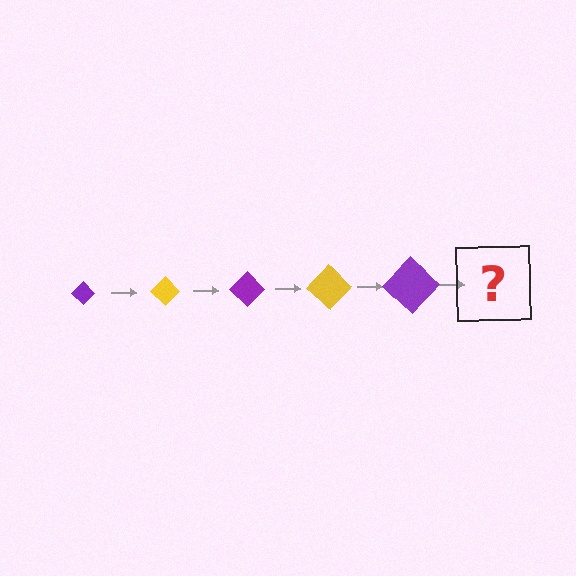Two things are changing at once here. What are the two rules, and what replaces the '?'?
The two rules are that the diamond grows larger each step and the color cycles through purple and yellow. The '?' should be a yellow diamond, larger than the previous one.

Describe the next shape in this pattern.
It should be a yellow diamond, larger than the previous one.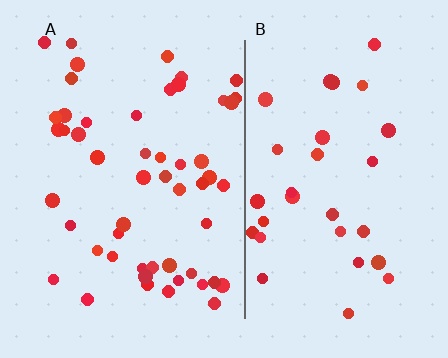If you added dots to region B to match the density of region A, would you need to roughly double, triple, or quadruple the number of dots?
Approximately double.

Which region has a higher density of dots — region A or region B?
A (the left).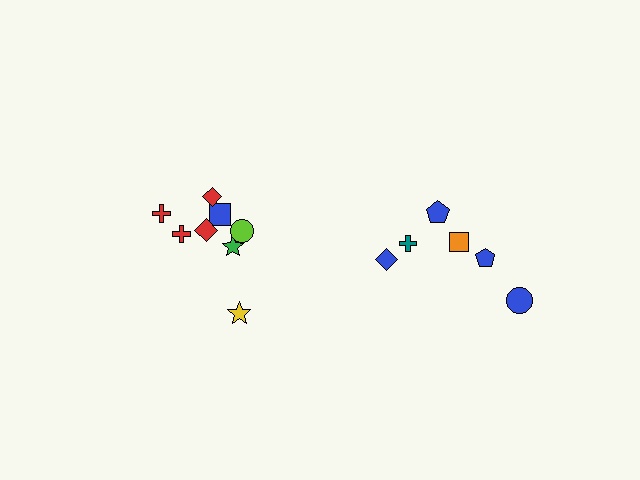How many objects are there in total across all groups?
There are 14 objects.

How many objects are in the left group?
There are 8 objects.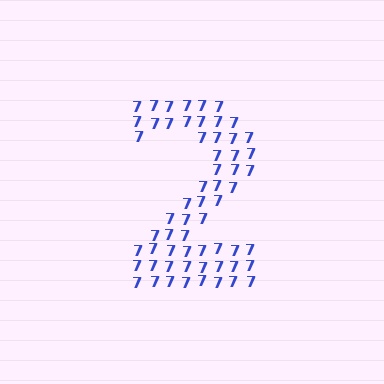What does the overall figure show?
The overall figure shows the digit 2.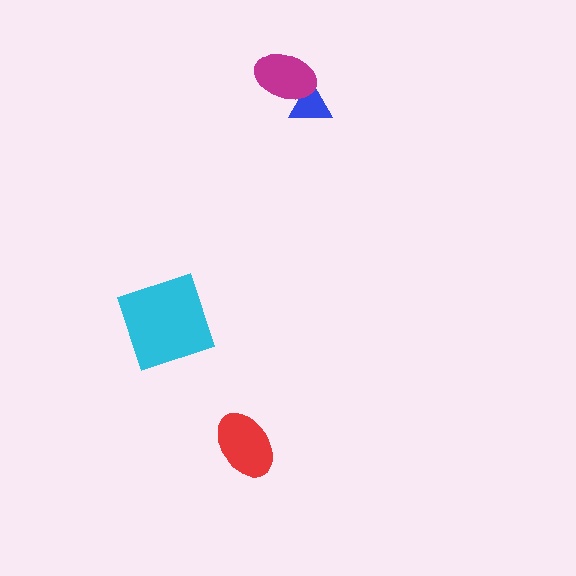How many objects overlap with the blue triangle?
1 object overlaps with the blue triangle.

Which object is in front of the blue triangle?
The magenta ellipse is in front of the blue triangle.